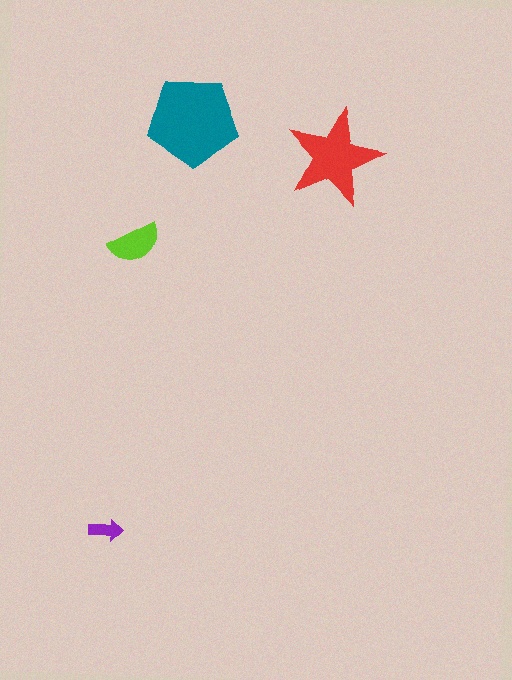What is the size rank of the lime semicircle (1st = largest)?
3rd.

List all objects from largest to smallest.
The teal pentagon, the red star, the lime semicircle, the purple arrow.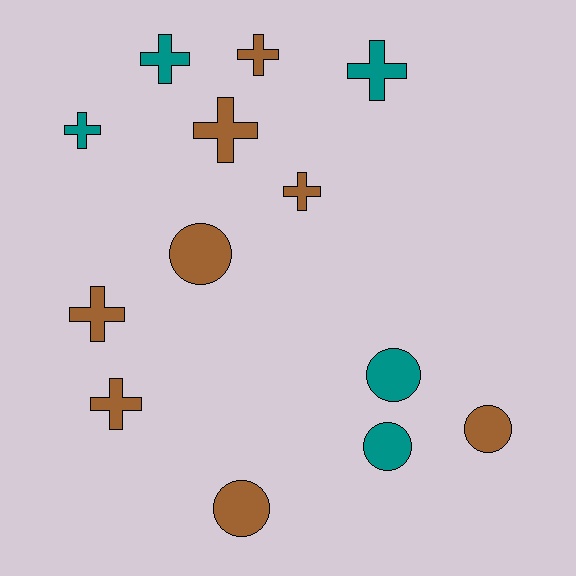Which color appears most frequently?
Brown, with 8 objects.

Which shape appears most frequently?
Cross, with 8 objects.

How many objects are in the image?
There are 13 objects.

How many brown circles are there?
There are 3 brown circles.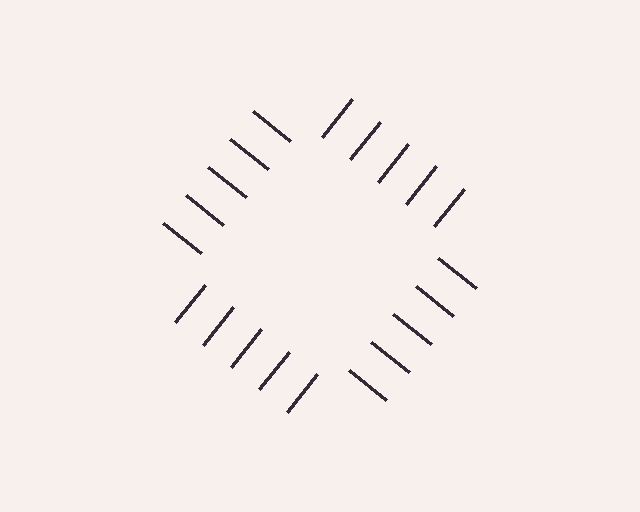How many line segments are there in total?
20 — 5 along each of the 4 edges.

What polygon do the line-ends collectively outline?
An illusory square — the line segments terminate on its edges but no continuous stroke is drawn.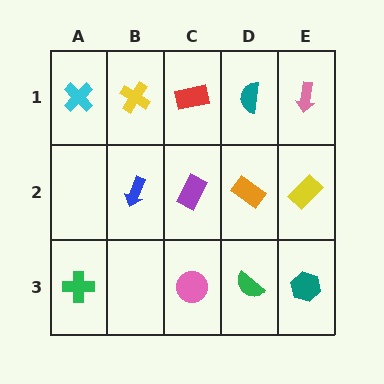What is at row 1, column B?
A yellow cross.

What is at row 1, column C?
A red rectangle.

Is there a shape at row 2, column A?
No, that cell is empty.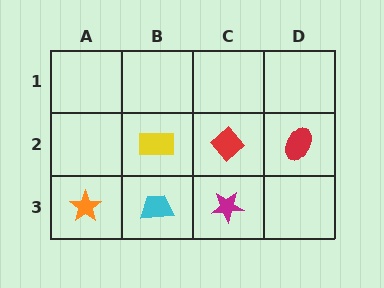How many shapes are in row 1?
0 shapes.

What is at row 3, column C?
A magenta star.